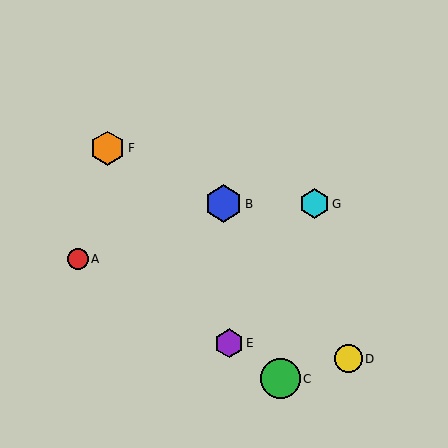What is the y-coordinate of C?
Object C is at y≈379.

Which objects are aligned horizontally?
Objects B, G are aligned horizontally.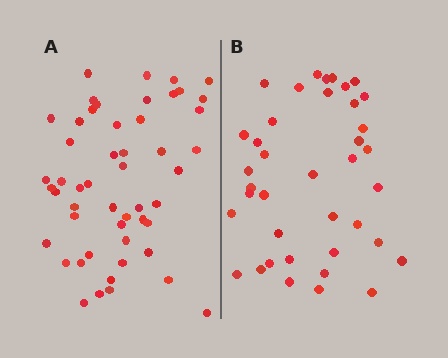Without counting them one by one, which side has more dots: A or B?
Region A (the left region) has more dots.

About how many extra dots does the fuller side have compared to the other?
Region A has roughly 12 or so more dots than region B.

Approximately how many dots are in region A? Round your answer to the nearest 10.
About 50 dots. (The exact count is 51, which rounds to 50.)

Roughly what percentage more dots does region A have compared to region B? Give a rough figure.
About 30% more.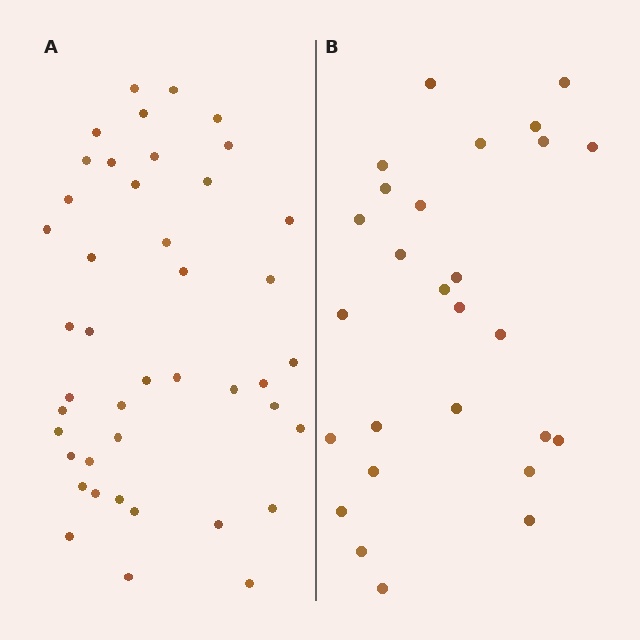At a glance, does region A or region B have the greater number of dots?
Region A (the left region) has more dots.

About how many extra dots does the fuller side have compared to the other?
Region A has approximately 15 more dots than region B.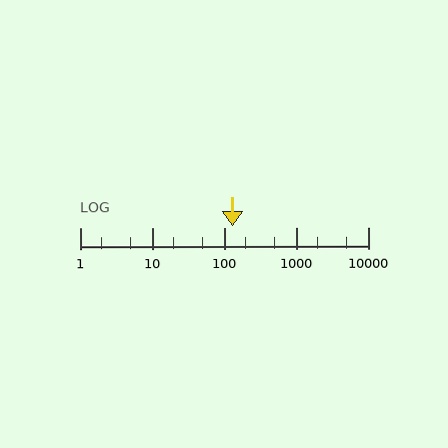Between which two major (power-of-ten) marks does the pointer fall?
The pointer is between 100 and 1000.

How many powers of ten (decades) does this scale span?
The scale spans 4 decades, from 1 to 10000.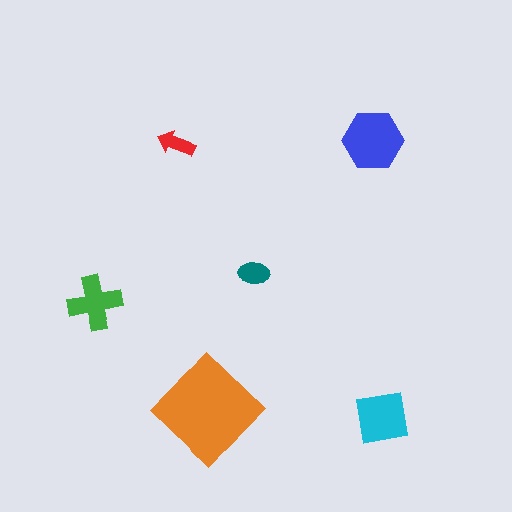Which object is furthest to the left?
The green cross is leftmost.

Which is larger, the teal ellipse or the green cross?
The green cross.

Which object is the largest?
The orange diamond.